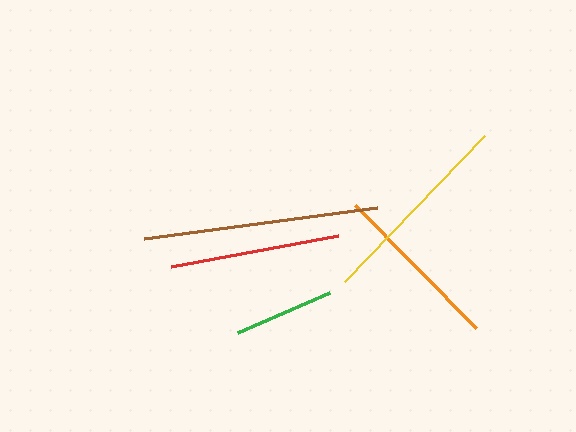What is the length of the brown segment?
The brown segment is approximately 235 pixels long.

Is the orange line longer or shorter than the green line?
The orange line is longer than the green line.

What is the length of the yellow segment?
The yellow segment is approximately 202 pixels long.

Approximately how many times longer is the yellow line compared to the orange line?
The yellow line is approximately 1.2 times the length of the orange line.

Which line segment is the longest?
The brown line is the longest at approximately 235 pixels.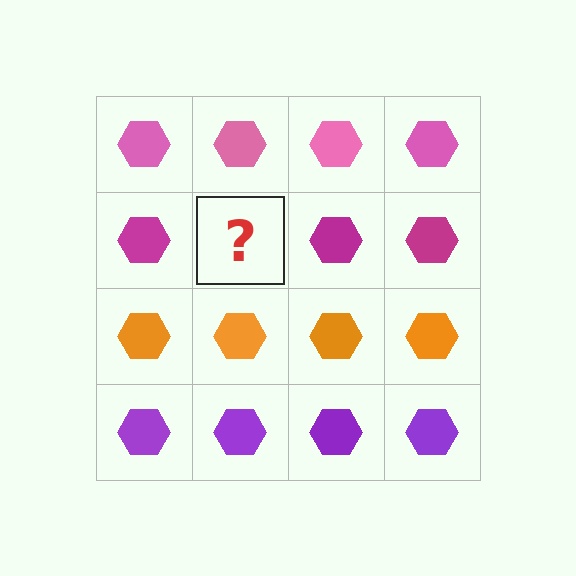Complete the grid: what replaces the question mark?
The question mark should be replaced with a magenta hexagon.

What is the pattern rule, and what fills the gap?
The rule is that each row has a consistent color. The gap should be filled with a magenta hexagon.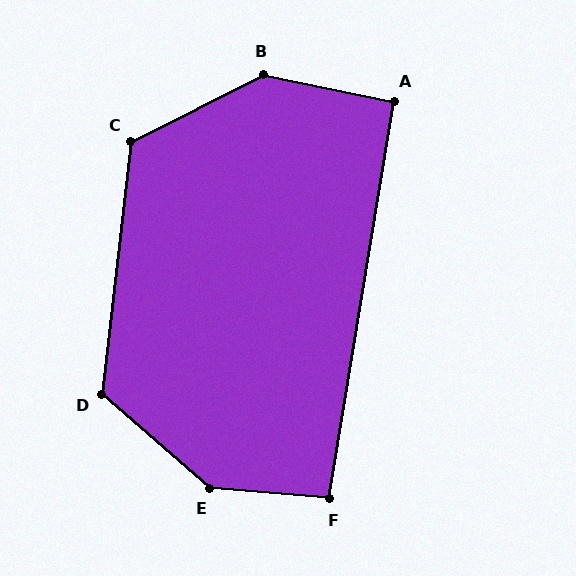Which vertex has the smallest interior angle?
A, at approximately 92 degrees.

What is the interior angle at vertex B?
Approximately 142 degrees (obtuse).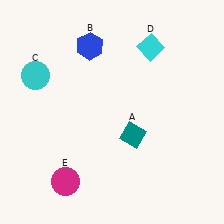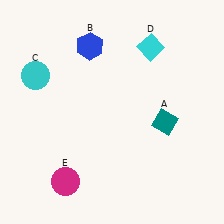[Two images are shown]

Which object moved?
The teal diamond (A) moved right.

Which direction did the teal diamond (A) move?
The teal diamond (A) moved right.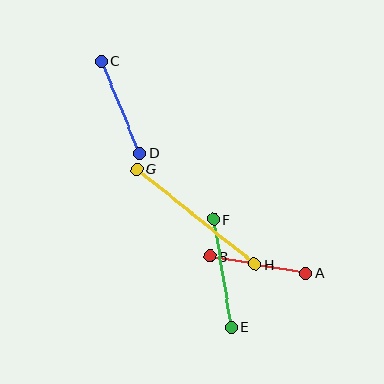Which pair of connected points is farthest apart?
Points G and H are farthest apart.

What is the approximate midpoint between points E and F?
The midpoint is at approximately (222, 273) pixels.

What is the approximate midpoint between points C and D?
The midpoint is at approximately (121, 107) pixels.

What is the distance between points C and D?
The distance is approximately 100 pixels.